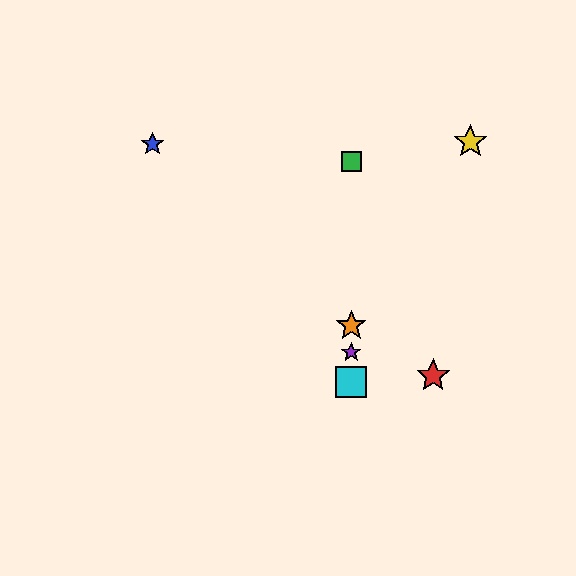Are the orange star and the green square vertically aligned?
Yes, both are at x≈351.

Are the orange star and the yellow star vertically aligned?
No, the orange star is at x≈351 and the yellow star is at x≈470.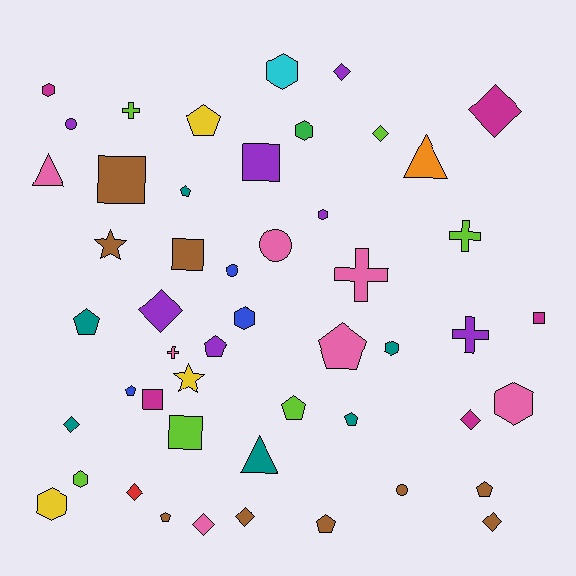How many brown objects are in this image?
There are 9 brown objects.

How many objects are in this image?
There are 50 objects.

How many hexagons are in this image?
There are 9 hexagons.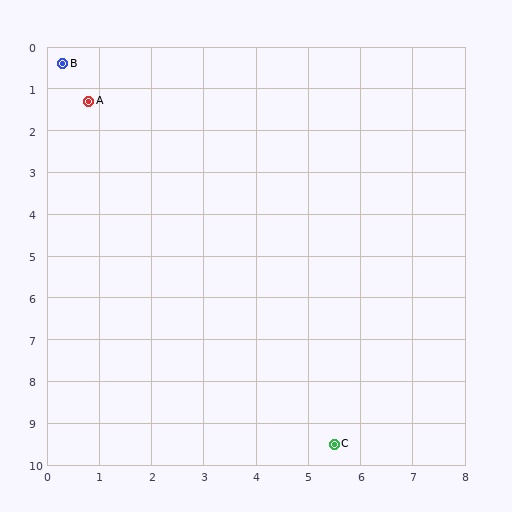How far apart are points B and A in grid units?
Points B and A are about 1.0 grid units apart.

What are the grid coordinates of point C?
Point C is at approximately (5.5, 9.5).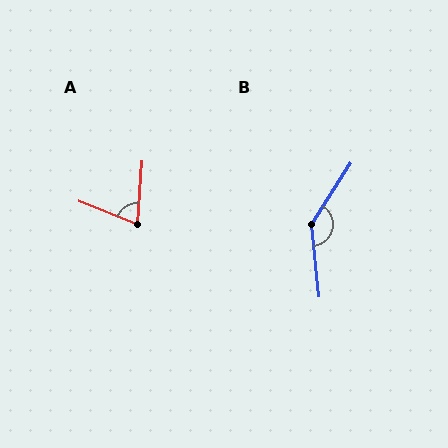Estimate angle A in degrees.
Approximately 72 degrees.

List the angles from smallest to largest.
A (72°), B (141°).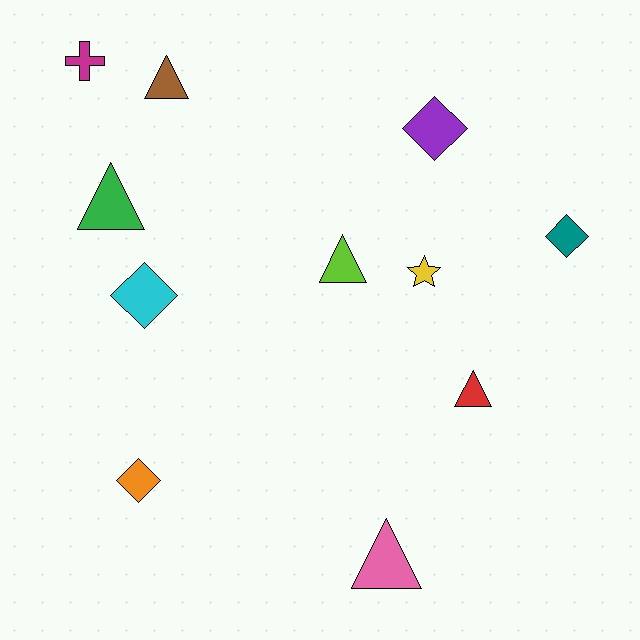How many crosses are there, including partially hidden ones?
There is 1 cross.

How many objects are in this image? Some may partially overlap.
There are 11 objects.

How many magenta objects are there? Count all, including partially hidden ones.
There is 1 magenta object.